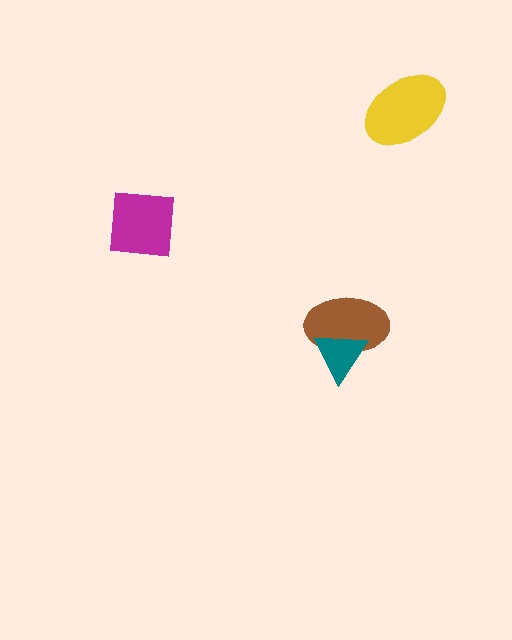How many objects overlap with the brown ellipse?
1 object overlaps with the brown ellipse.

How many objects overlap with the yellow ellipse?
0 objects overlap with the yellow ellipse.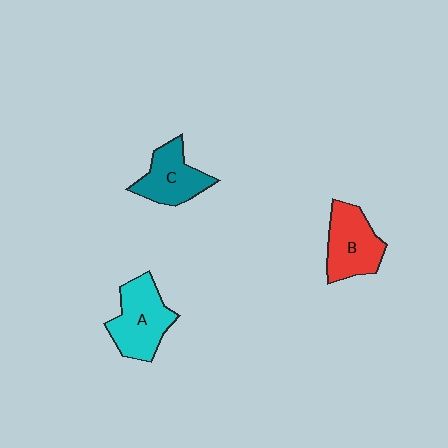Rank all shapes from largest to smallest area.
From largest to smallest: A (cyan), B (red), C (teal).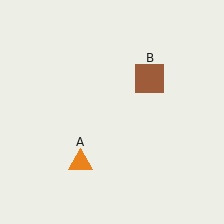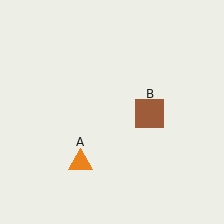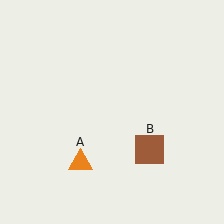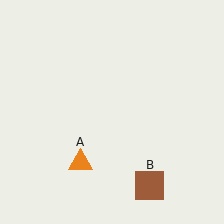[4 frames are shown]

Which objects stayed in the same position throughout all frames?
Orange triangle (object A) remained stationary.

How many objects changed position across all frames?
1 object changed position: brown square (object B).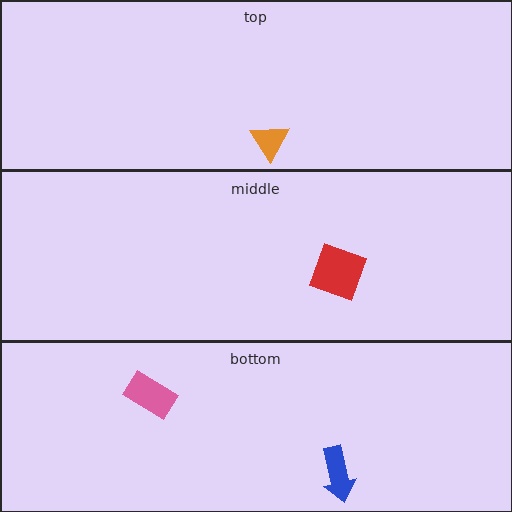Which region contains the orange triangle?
The top region.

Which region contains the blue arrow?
The bottom region.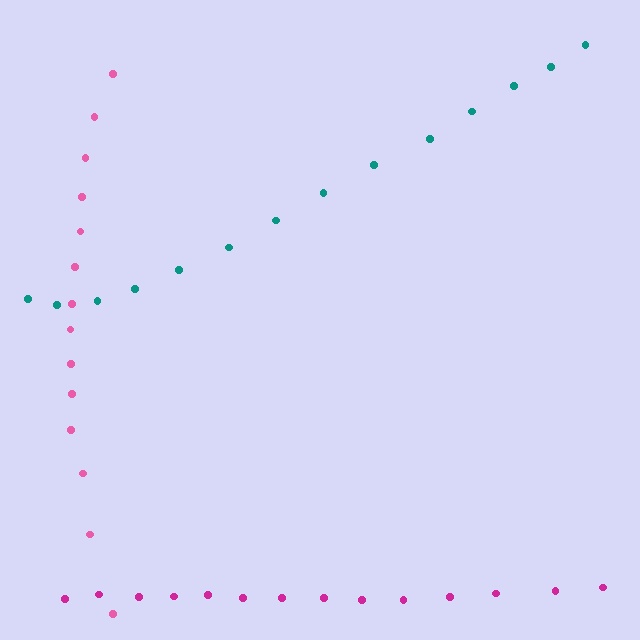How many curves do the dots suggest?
There are 3 distinct paths.